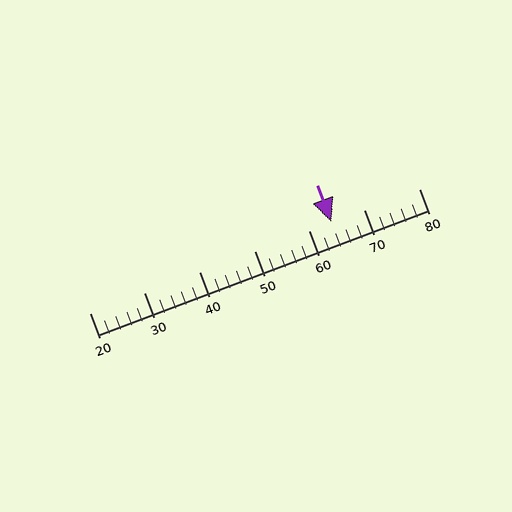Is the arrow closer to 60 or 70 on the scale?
The arrow is closer to 60.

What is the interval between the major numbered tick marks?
The major tick marks are spaced 10 units apart.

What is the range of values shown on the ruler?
The ruler shows values from 20 to 80.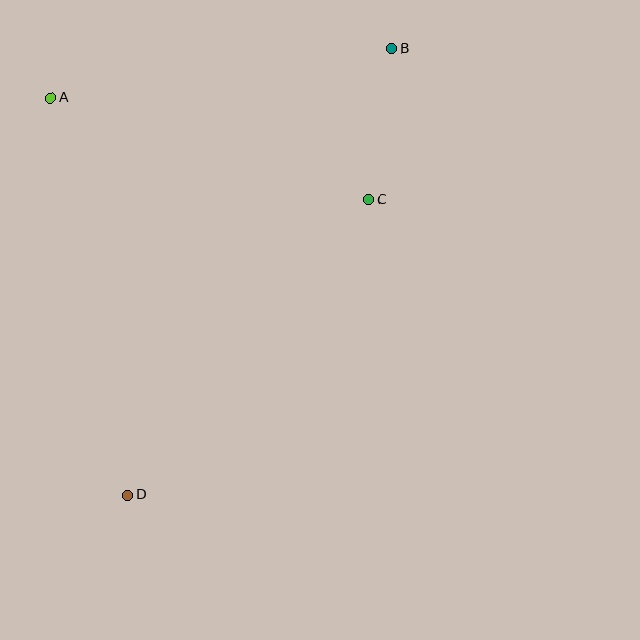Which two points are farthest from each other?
Points B and D are farthest from each other.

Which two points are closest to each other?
Points B and C are closest to each other.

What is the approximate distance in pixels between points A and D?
The distance between A and D is approximately 405 pixels.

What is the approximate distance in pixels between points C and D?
The distance between C and D is approximately 381 pixels.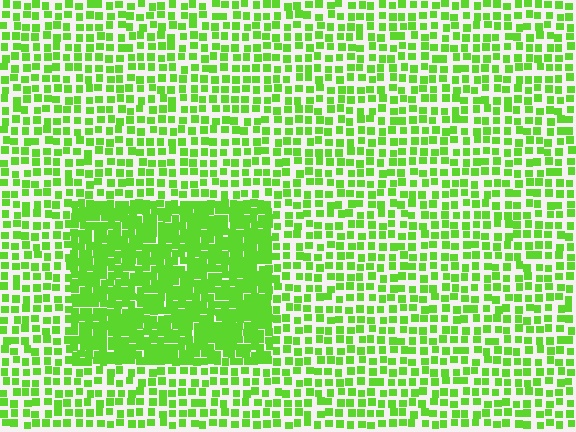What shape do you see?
I see a rectangle.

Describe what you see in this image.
The image contains small lime elements arranged at two different densities. A rectangle-shaped region is visible where the elements are more densely packed than the surrounding area.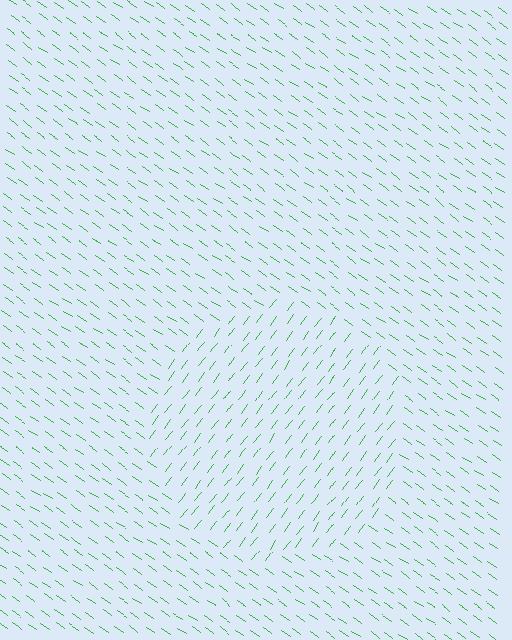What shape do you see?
I see a circle.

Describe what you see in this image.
The image is filled with small green line segments. A circle region in the image has lines oriented differently from the surrounding lines, creating a visible texture boundary.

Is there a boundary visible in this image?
Yes, there is a texture boundary formed by a change in line orientation.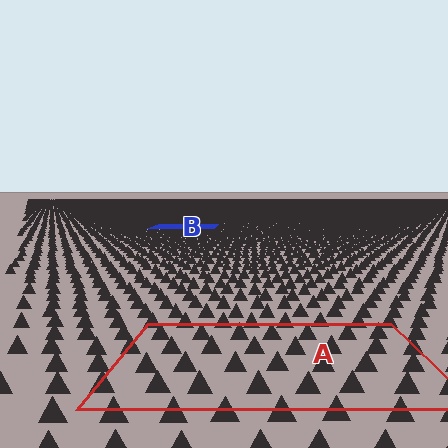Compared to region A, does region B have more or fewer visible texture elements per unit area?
Region B has more texture elements per unit area — they are packed more densely because it is farther away.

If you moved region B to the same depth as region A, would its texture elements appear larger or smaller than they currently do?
They would appear larger. At a closer depth, the same texture elements are projected at a bigger on-screen size.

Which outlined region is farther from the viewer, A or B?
Region B is farther from the viewer — the texture elements inside it appear smaller and more densely packed.